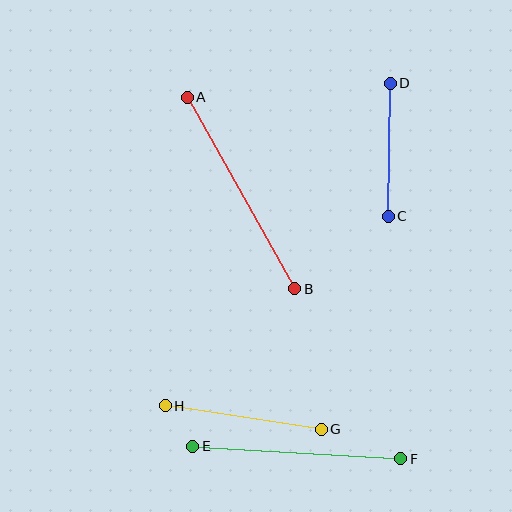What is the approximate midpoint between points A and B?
The midpoint is at approximately (241, 193) pixels.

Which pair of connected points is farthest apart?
Points A and B are farthest apart.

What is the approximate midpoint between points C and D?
The midpoint is at approximately (389, 150) pixels.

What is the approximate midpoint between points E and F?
The midpoint is at approximately (297, 452) pixels.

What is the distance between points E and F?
The distance is approximately 208 pixels.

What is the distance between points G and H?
The distance is approximately 158 pixels.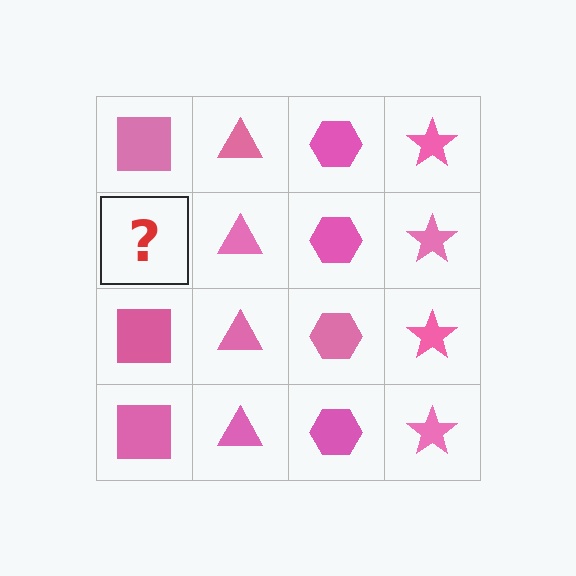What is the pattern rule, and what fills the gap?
The rule is that each column has a consistent shape. The gap should be filled with a pink square.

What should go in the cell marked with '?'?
The missing cell should contain a pink square.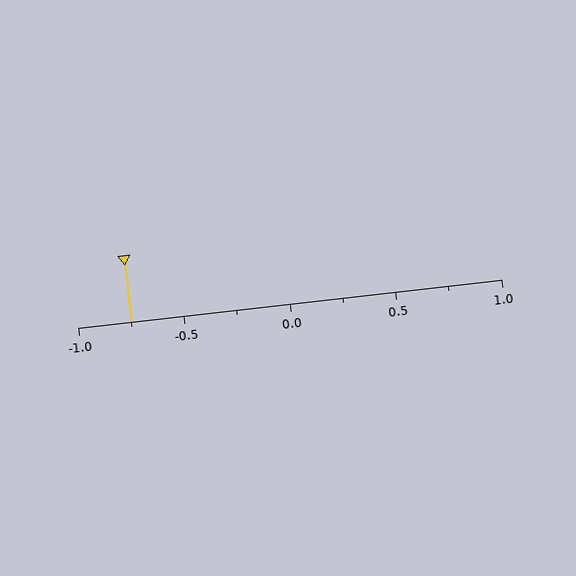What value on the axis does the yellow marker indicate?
The marker indicates approximately -0.75.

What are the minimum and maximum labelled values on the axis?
The axis runs from -1.0 to 1.0.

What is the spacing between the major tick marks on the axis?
The major ticks are spaced 0.5 apart.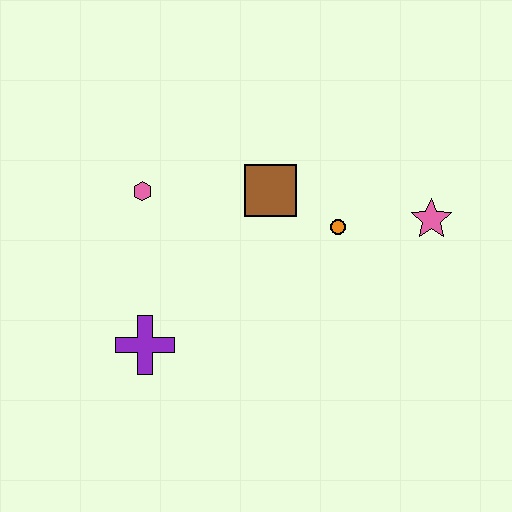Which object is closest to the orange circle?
The brown square is closest to the orange circle.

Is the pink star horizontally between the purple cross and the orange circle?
No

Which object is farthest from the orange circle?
The purple cross is farthest from the orange circle.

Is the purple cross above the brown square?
No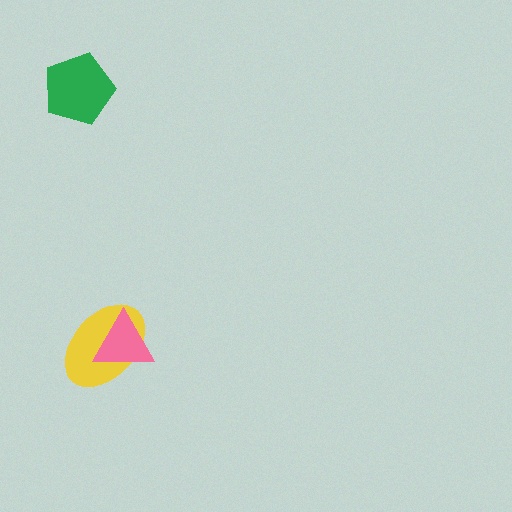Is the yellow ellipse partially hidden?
Yes, it is partially covered by another shape.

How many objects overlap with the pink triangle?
1 object overlaps with the pink triangle.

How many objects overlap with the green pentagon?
0 objects overlap with the green pentagon.